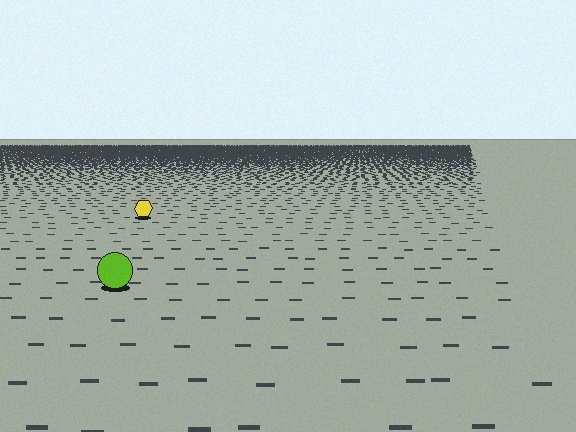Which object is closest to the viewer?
The lime circle is closest. The texture marks near it are larger and more spread out.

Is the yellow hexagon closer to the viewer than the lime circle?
No. The lime circle is closer — you can tell from the texture gradient: the ground texture is coarser near it.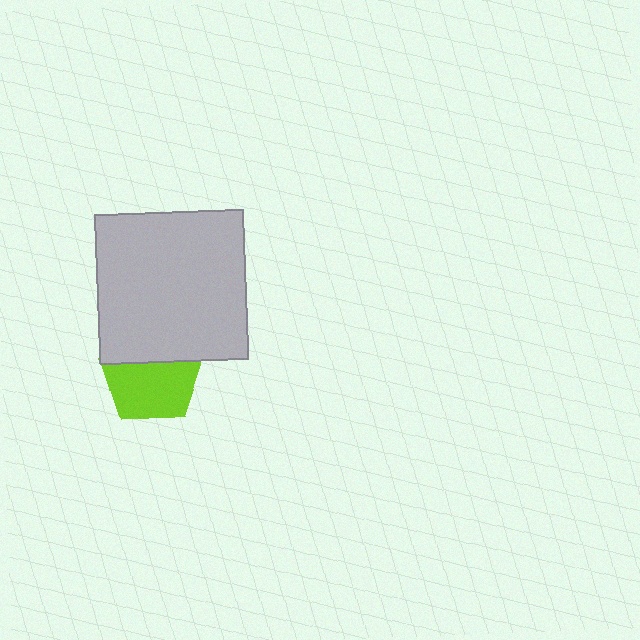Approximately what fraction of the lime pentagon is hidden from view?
Roughly 38% of the lime pentagon is hidden behind the light gray square.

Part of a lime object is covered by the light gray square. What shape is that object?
It is a pentagon.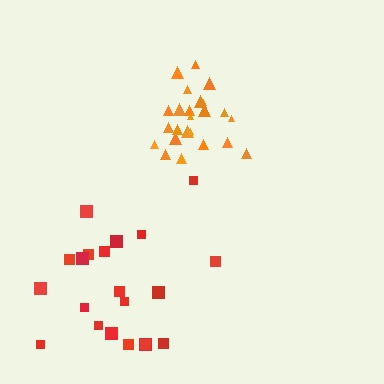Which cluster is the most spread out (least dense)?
Red.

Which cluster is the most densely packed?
Orange.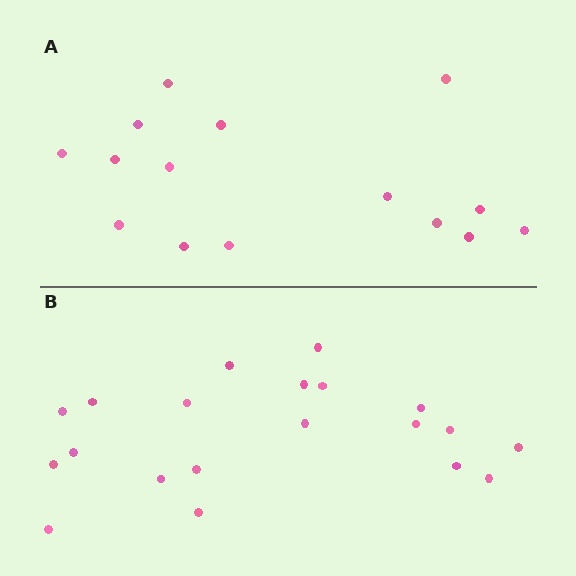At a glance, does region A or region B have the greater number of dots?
Region B (the bottom region) has more dots.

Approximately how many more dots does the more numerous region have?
Region B has about 5 more dots than region A.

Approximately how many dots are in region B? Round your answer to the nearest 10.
About 20 dots.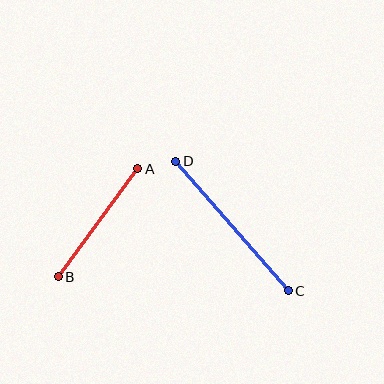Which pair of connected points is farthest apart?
Points C and D are farthest apart.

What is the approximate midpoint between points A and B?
The midpoint is at approximately (98, 223) pixels.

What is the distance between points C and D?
The distance is approximately 172 pixels.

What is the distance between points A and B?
The distance is approximately 134 pixels.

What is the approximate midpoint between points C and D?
The midpoint is at approximately (232, 226) pixels.